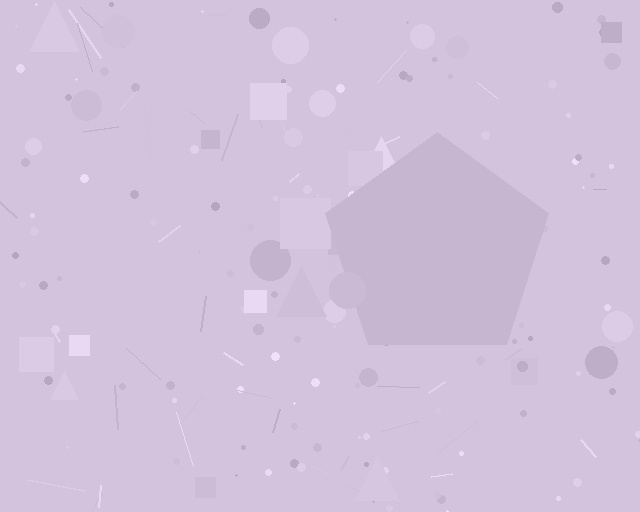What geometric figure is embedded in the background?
A pentagon is embedded in the background.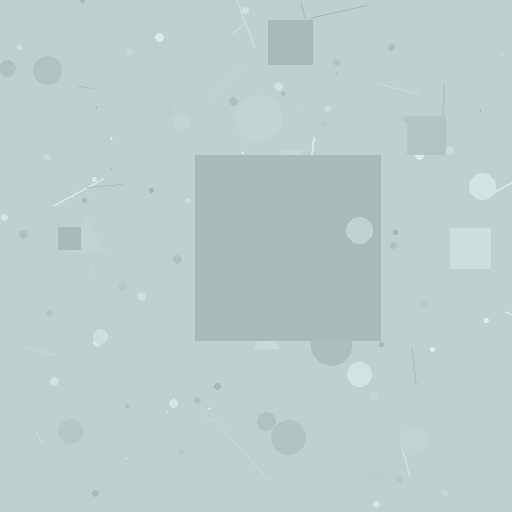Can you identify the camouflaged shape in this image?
The camouflaged shape is a square.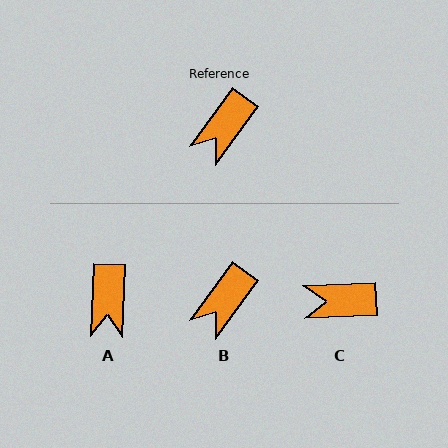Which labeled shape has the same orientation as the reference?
B.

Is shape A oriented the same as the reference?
No, it is off by about 34 degrees.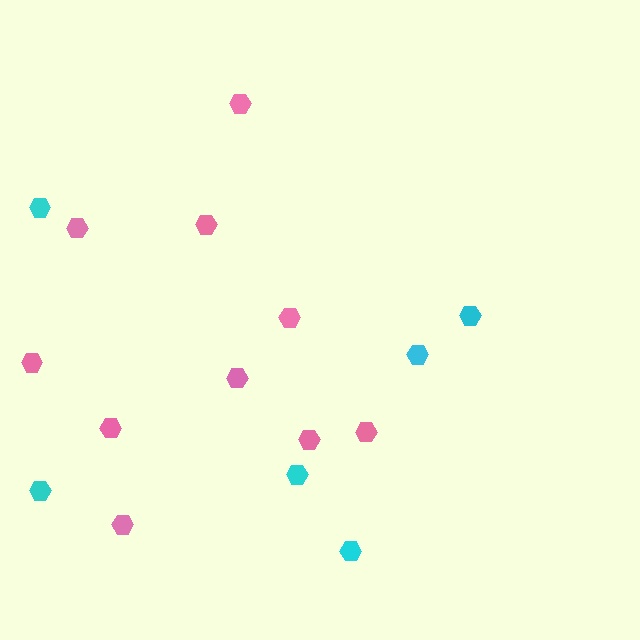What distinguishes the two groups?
There are 2 groups: one group of pink hexagons (10) and one group of cyan hexagons (6).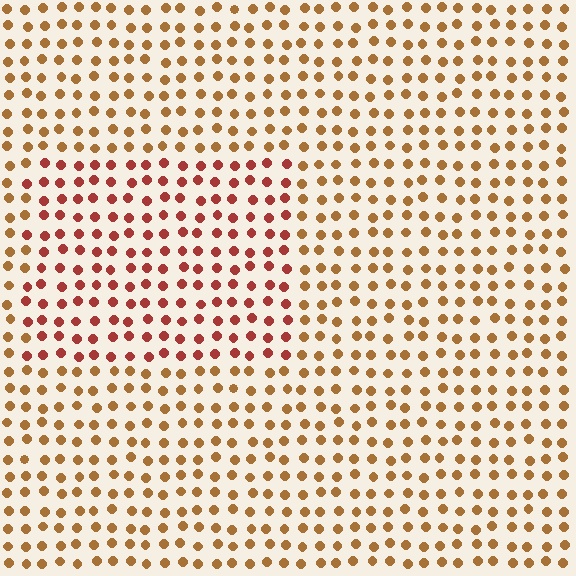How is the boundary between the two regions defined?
The boundary is defined purely by a slight shift in hue (about 31 degrees). Spacing, size, and orientation are identical on both sides.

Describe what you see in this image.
The image is filled with small brown elements in a uniform arrangement. A rectangle-shaped region is visible where the elements are tinted to a slightly different hue, forming a subtle color boundary.